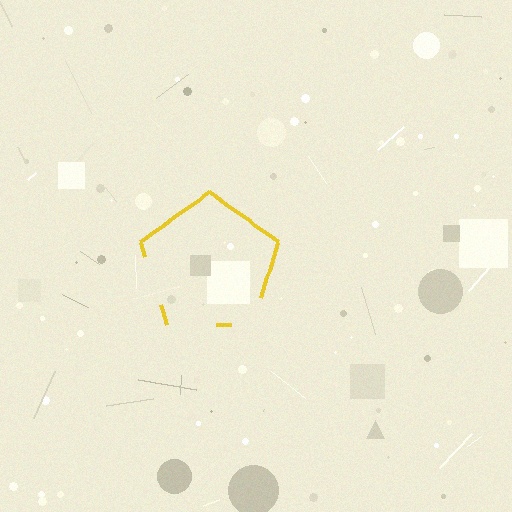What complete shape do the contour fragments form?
The contour fragments form a pentagon.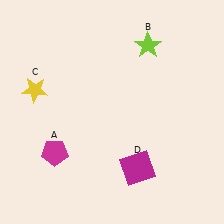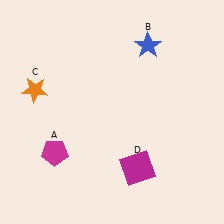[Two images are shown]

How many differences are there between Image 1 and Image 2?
There are 2 differences between the two images.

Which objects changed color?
B changed from lime to blue. C changed from yellow to orange.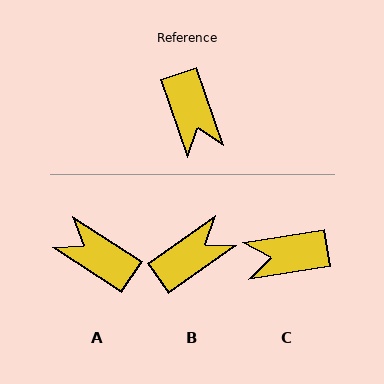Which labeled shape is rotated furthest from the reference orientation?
A, about 142 degrees away.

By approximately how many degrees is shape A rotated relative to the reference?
Approximately 142 degrees clockwise.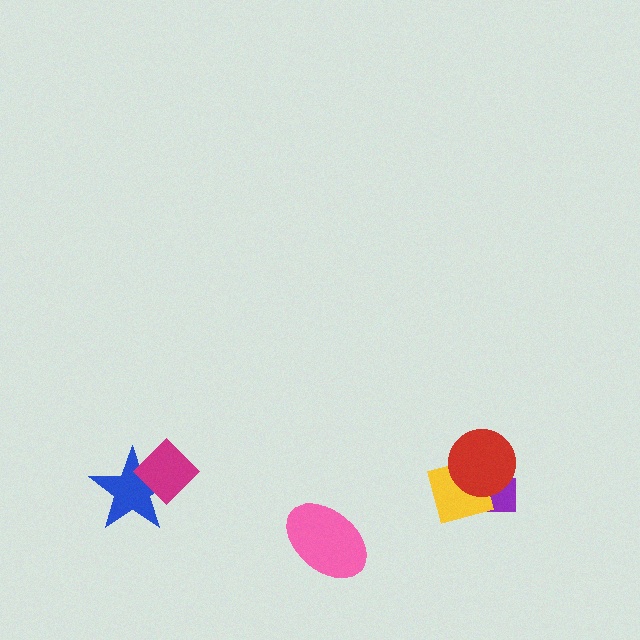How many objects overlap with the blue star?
1 object overlaps with the blue star.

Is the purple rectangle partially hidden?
Yes, it is partially covered by another shape.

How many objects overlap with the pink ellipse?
0 objects overlap with the pink ellipse.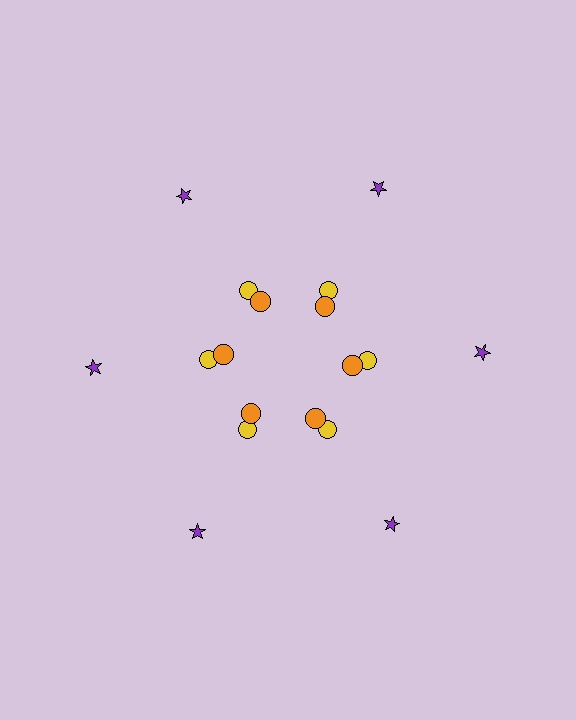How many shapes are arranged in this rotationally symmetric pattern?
There are 18 shapes, arranged in 6 groups of 3.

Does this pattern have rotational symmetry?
Yes, this pattern has 6-fold rotational symmetry. It looks the same after rotating 60 degrees around the center.